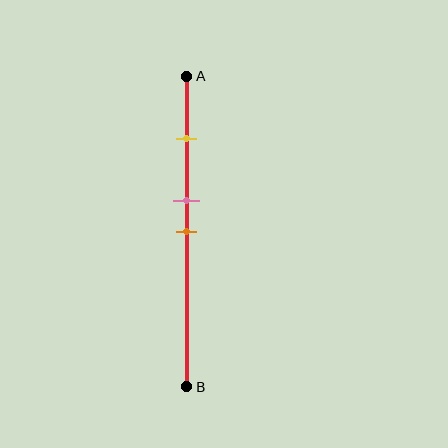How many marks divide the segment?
There are 3 marks dividing the segment.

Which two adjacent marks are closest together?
The pink and orange marks are the closest adjacent pair.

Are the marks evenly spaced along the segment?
No, the marks are not evenly spaced.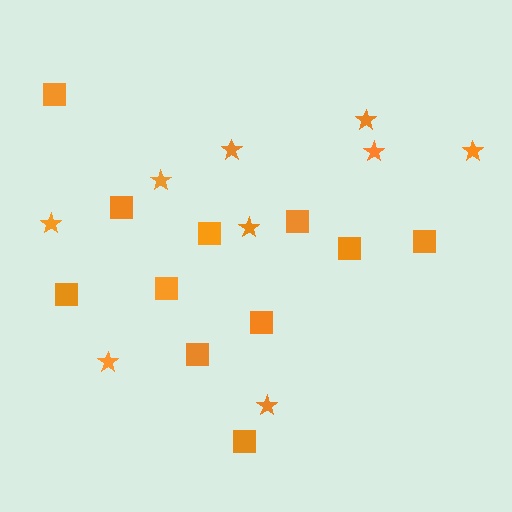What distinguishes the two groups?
There are 2 groups: one group of squares (11) and one group of stars (9).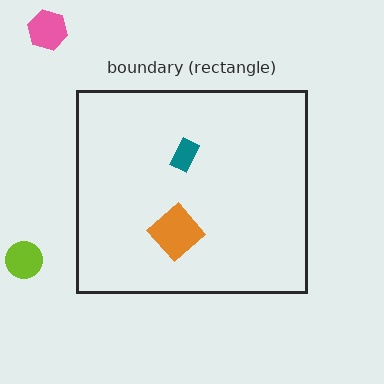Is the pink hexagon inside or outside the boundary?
Outside.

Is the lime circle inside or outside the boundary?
Outside.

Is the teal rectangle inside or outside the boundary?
Inside.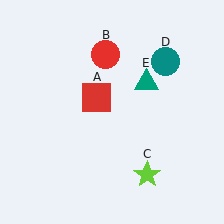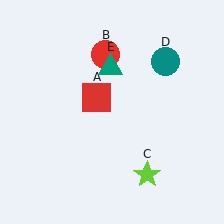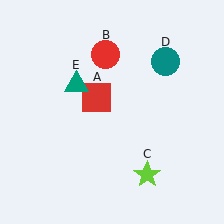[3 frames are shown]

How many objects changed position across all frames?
1 object changed position: teal triangle (object E).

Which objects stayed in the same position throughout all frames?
Red square (object A) and red circle (object B) and lime star (object C) and teal circle (object D) remained stationary.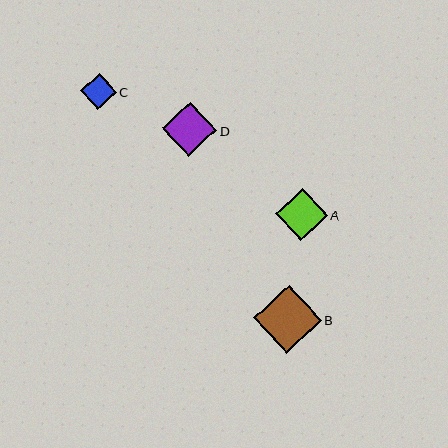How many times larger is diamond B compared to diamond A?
Diamond B is approximately 1.3 times the size of diamond A.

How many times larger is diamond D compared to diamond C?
Diamond D is approximately 1.5 times the size of diamond C.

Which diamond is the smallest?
Diamond C is the smallest with a size of approximately 36 pixels.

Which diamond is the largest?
Diamond B is the largest with a size of approximately 68 pixels.